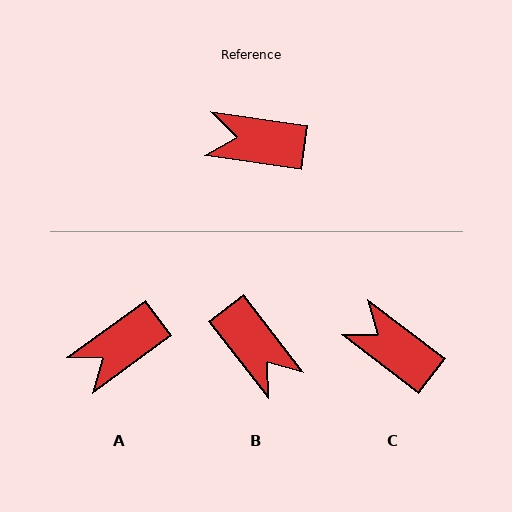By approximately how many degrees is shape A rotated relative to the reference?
Approximately 44 degrees counter-clockwise.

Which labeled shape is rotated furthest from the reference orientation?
B, about 136 degrees away.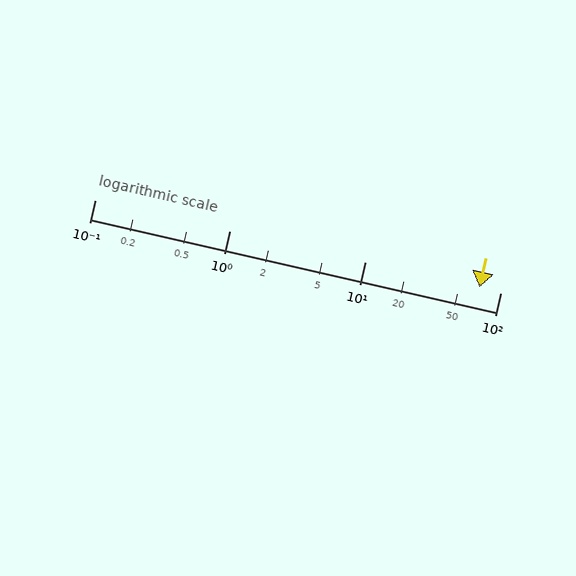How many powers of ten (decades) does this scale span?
The scale spans 3 decades, from 0.1 to 100.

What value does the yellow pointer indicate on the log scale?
The pointer indicates approximately 70.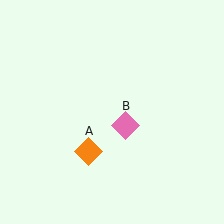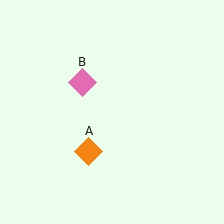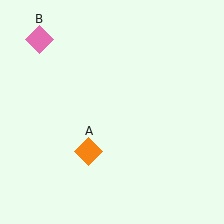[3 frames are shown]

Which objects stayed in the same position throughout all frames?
Orange diamond (object A) remained stationary.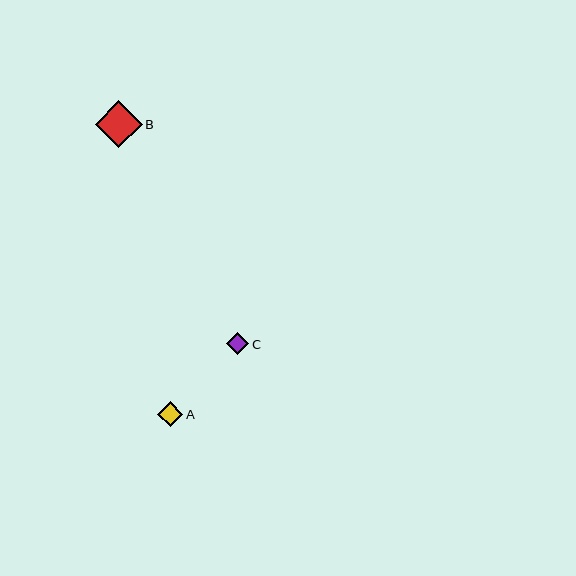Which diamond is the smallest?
Diamond C is the smallest with a size of approximately 22 pixels.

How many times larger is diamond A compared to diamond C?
Diamond A is approximately 1.1 times the size of diamond C.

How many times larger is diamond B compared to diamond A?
Diamond B is approximately 1.9 times the size of diamond A.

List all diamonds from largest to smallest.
From largest to smallest: B, A, C.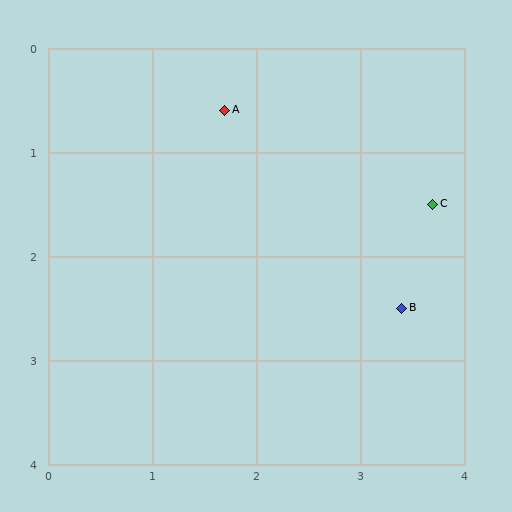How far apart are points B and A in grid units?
Points B and A are about 2.5 grid units apart.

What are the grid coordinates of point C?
Point C is at approximately (3.7, 1.5).